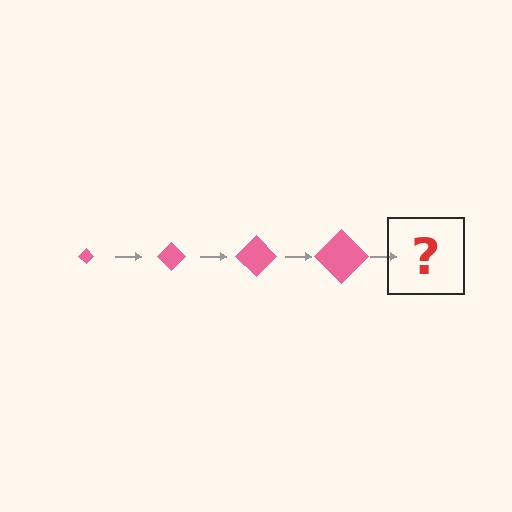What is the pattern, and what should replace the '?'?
The pattern is that the diamond gets progressively larger each step. The '?' should be a pink diamond, larger than the previous one.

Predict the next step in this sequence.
The next step is a pink diamond, larger than the previous one.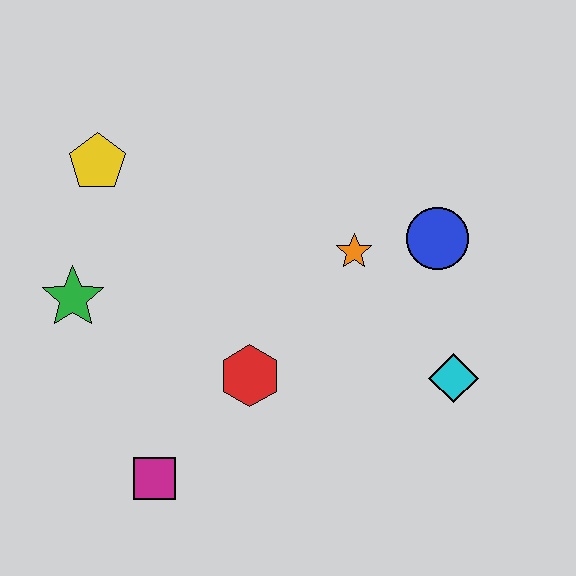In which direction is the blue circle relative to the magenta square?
The blue circle is to the right of the magenta square.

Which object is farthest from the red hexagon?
The yellow pentagon is farthest from the red hexagon.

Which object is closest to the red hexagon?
The magenta square is closest to the red hexagon.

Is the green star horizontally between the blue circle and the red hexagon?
No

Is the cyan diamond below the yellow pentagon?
Yes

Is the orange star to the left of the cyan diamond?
Yes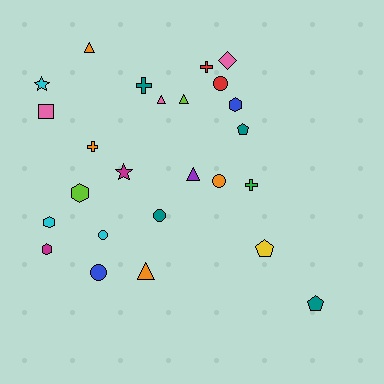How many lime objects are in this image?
There are 2 lime objects.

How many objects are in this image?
There are 25 objects.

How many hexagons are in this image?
There are 4 hexagons.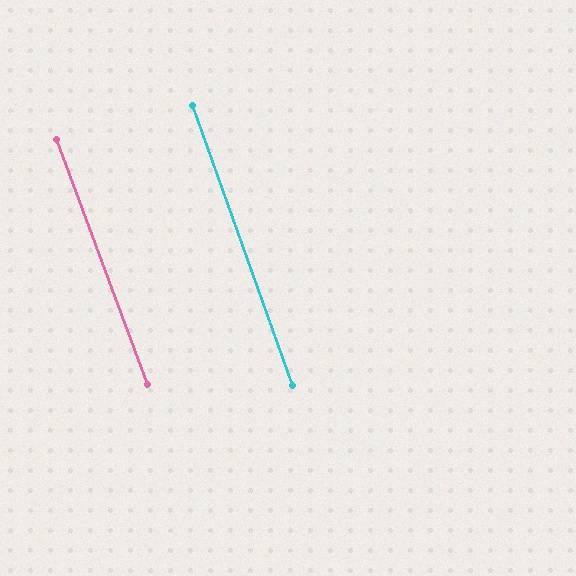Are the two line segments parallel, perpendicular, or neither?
Parallel — their directions differ by only 0.9°.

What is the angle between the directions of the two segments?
Approximately 1 degree.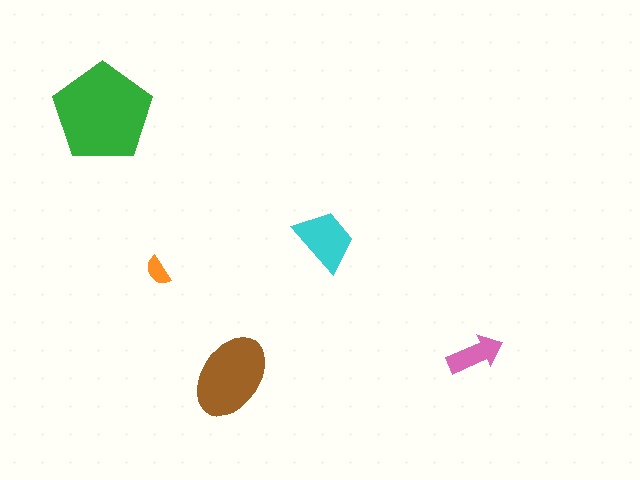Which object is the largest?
The green pentagon.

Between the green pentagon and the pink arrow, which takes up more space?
The green pentagon.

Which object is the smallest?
The orange semicircle.